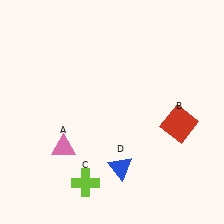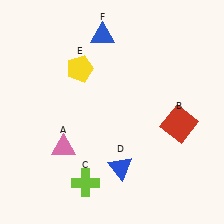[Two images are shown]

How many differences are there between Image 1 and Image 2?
There are 2 differences between the two images.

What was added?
A yellow pentagon (E), a blue triangle (F) were added in Image 2.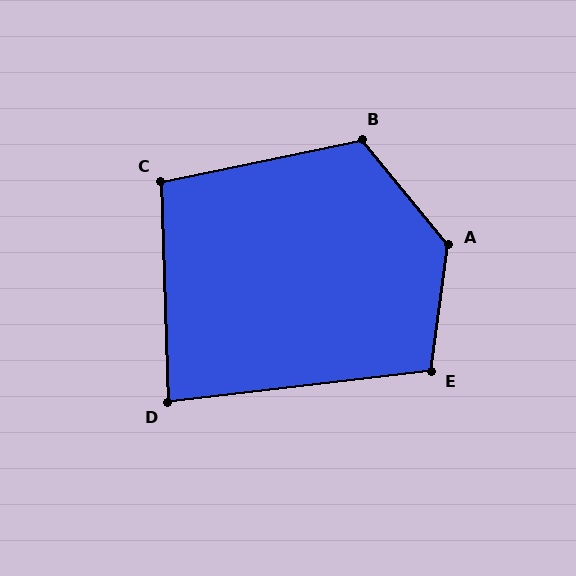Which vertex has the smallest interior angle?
D, at approximately 85 degrees.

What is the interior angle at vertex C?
Approximately 100 degrees (obtuse).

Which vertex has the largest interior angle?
A, at approximately 133 degrees.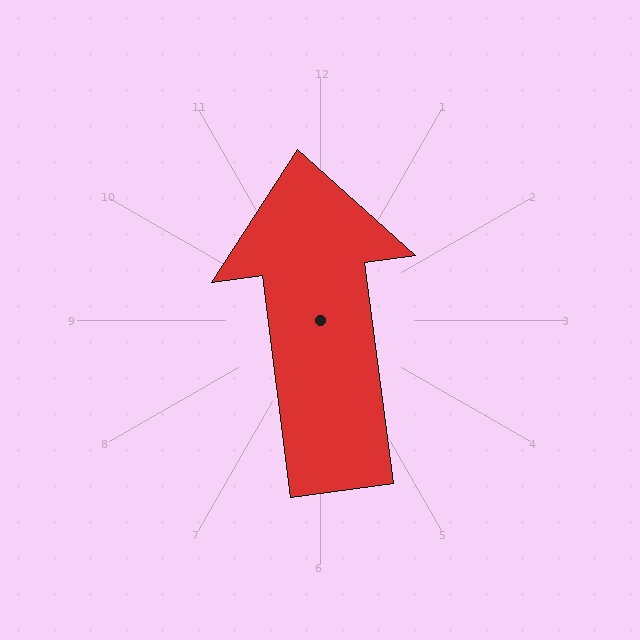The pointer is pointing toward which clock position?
Roughly 12 o'clock.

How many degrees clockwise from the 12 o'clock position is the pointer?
Approximately 353 degrees.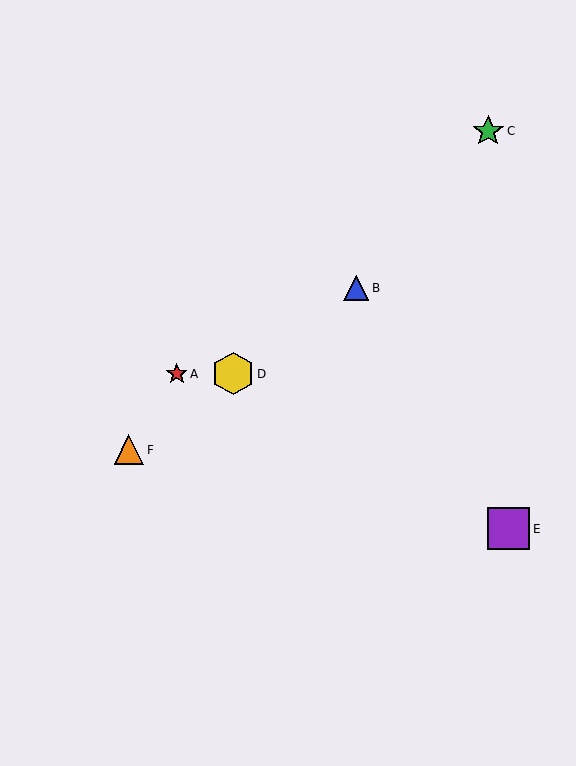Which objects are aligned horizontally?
Objects A, D are aligned horizontally.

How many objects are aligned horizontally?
2 objects (A, D) are aligned horizontally.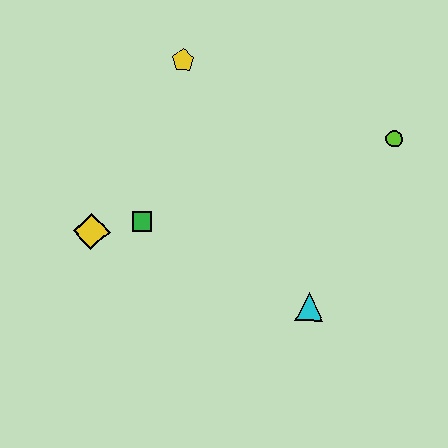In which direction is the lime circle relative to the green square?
The lime circle is to the right of the green square.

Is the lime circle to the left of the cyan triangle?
No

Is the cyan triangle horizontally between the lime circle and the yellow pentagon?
Yes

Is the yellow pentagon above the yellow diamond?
Yes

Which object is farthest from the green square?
The lime circle is farthest from the green square.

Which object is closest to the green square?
The yellow diamond is closest to the green square.